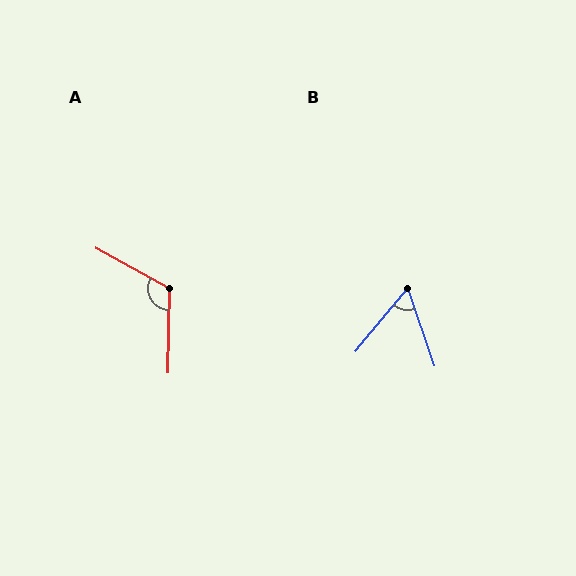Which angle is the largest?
A, at approximately 118 degrees.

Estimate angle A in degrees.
Approximately 118 degrees.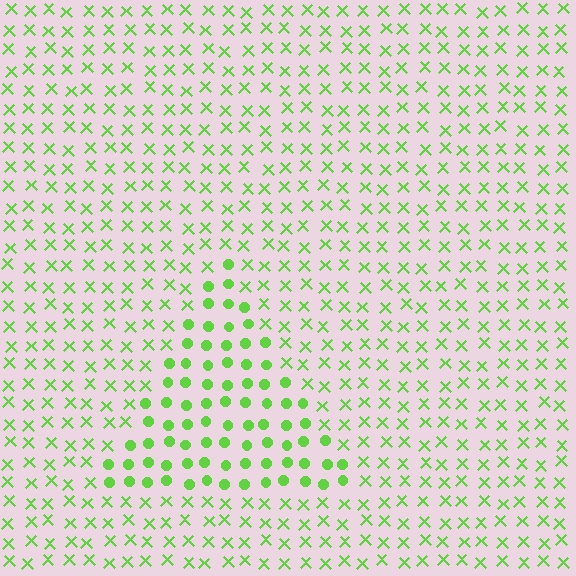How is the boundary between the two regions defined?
The boundary is defined by a change in element shape: circles inside vs. X marks outside. All elements share the same color and spacing.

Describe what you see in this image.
The image is filled with small lime elements arranged in a uniform grid. A triangle-shaped region contains circles, while the surrounding area contains X marks. The boundary is defined purely by the change in element shape.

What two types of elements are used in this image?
The image uses circles inside the triangle region and X marks outside it.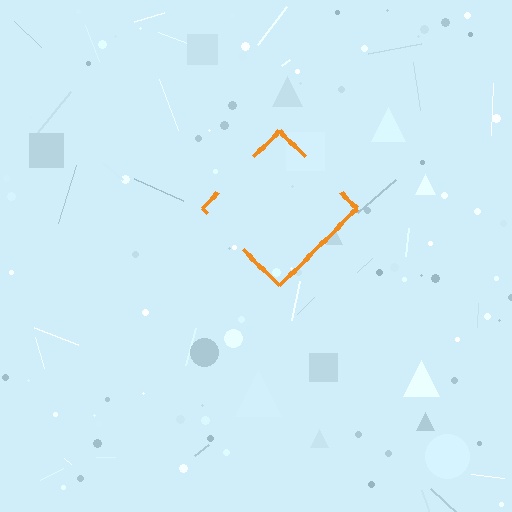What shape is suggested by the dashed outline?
The dashed outline suggests a diamond.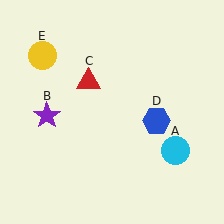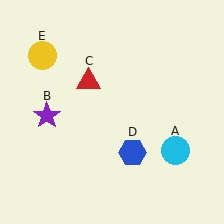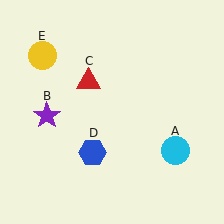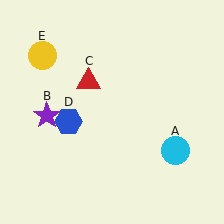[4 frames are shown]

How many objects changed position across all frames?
1 object changed position: blue hexagon (object D).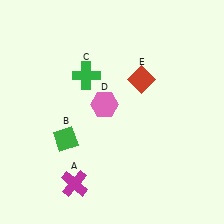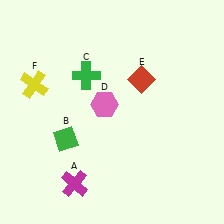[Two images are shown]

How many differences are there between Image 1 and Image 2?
There is 1 difference between the two images.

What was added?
A yellow cross (F) was added in Image 2.